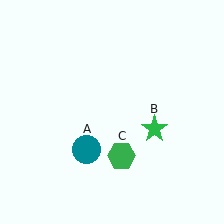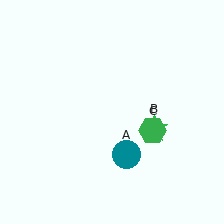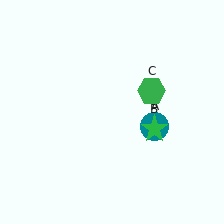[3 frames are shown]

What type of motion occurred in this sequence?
The teal circle (object A), green hexagon (object C) rotated counterclockwise around the center of the scene.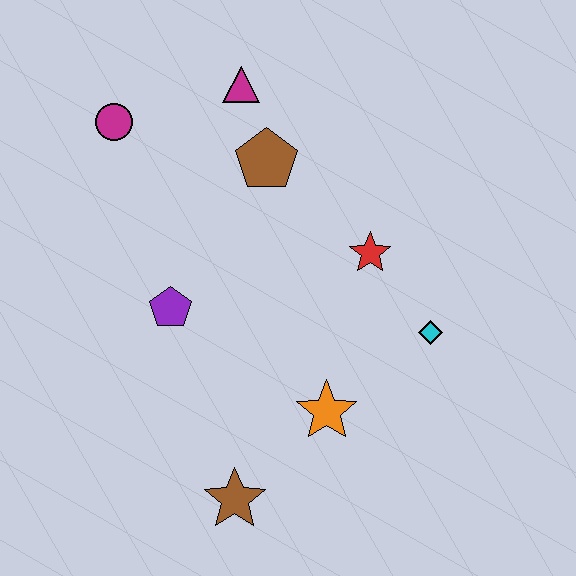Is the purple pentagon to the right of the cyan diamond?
No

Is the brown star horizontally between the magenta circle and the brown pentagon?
Yes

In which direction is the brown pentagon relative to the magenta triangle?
The brown pentagon is below the magenta triangle.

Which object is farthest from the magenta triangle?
The brown star is farthest from the magenta triangle.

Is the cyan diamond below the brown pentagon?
Yes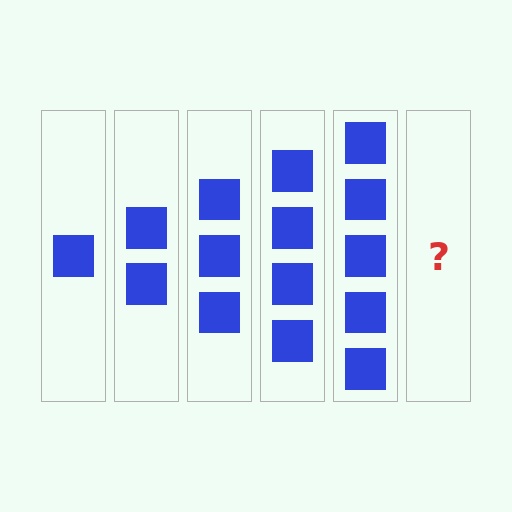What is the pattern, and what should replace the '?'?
The pattern is that each step adds one more square. The '?' should be 6 squares.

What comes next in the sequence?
The next element should be 6 squares.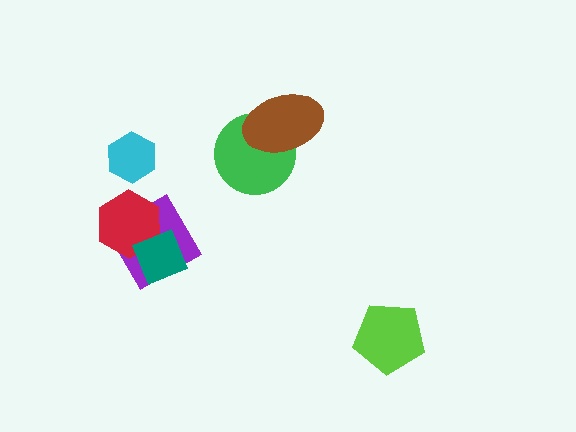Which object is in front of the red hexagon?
The teal diamond is in front of the red hexagon.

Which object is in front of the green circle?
The brown ellipse is in front of the green circle.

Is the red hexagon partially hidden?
Yes, it is partially covered by another shape.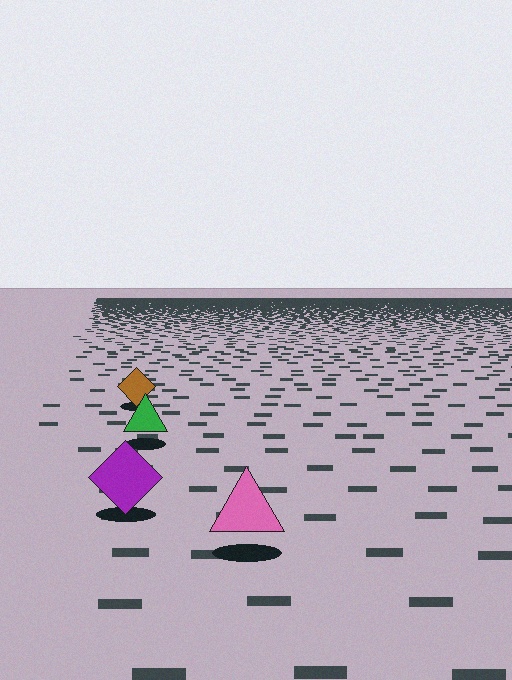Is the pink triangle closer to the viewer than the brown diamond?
Yes. The pink triangle is closer — you can tell from the texture gradient: the ground texture is coarser near it.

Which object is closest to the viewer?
The pink triangle is closest. The texture marks near it are larger and more spread out.